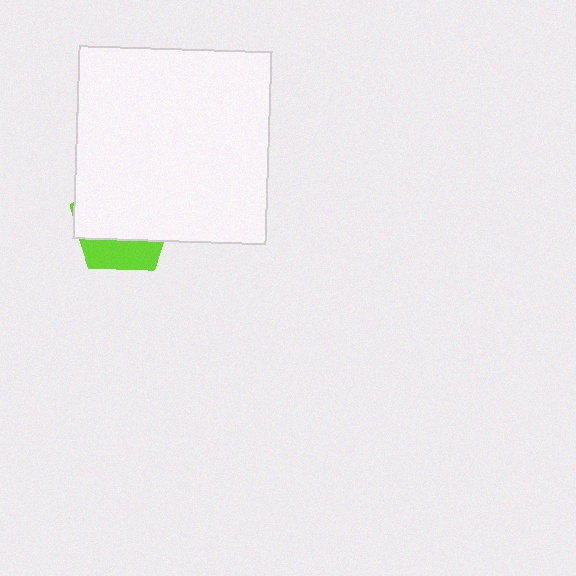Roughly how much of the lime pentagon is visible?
A small part of it is visible (roughly 30%).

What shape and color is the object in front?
The object in front is a white square.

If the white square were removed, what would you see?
You would see the complete lime pentagon.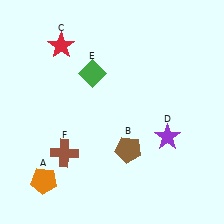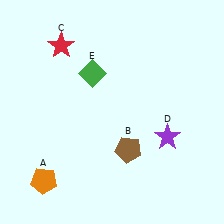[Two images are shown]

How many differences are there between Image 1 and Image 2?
There is 1 difference between the two images.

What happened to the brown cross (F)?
The brown cross (F) was removed in Image 2. It was in the bottom-left area of Image 1.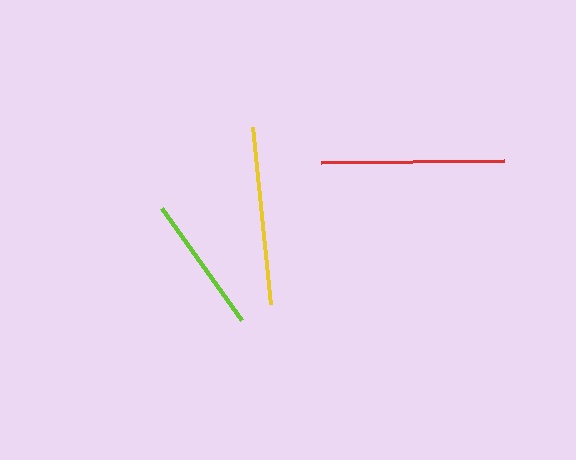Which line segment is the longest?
The red line is the longest at approximately 184 pixels.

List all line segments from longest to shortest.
From longest to shortest: red, yellow, lime.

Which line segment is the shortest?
The lime line is the shortest at approximately 137 pixels.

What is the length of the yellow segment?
The yellow segment is approximately 178 pixels long.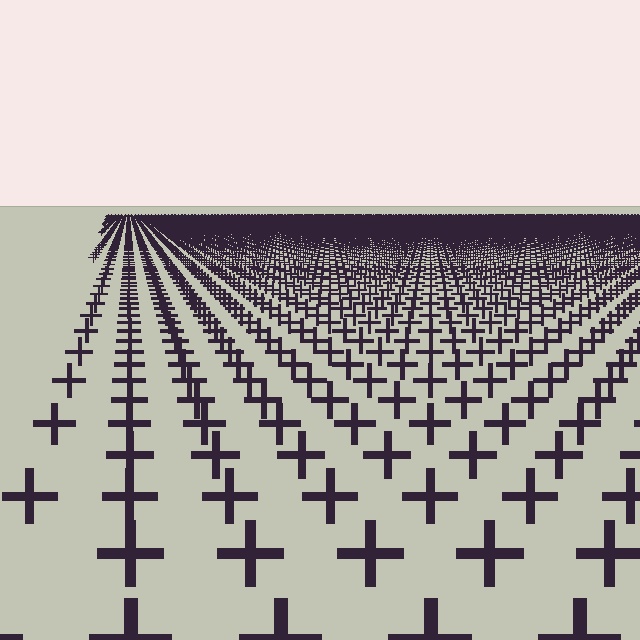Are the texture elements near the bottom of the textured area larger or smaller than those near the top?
Larger. Near the bottom, elements are closer to the viewer and appear at a bigger on-screen size.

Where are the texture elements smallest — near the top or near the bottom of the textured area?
Near the top.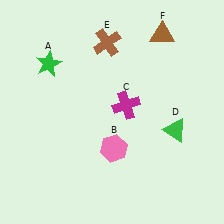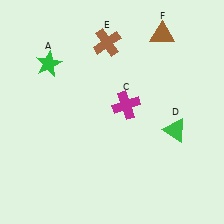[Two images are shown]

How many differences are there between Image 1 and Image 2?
There is 1 difference between the two images.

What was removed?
The pink hexagon (B) was removed in Image 2.